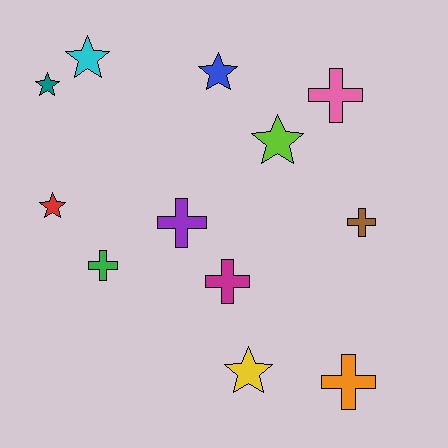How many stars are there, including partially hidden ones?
There are 6 stars.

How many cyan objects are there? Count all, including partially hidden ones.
There is 1 cyan object.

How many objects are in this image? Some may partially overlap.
There are 12 objects.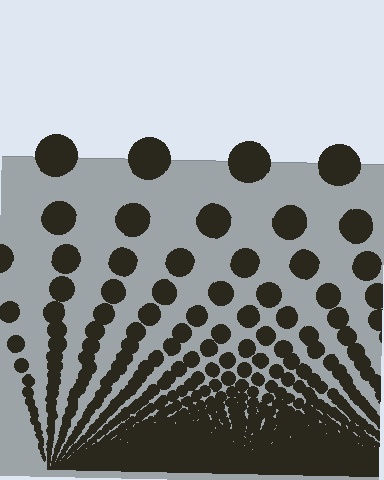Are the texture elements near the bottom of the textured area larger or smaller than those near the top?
Smaller. The gradient is inverted — elements near the bottom are smaller and denser.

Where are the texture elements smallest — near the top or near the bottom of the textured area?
Near the bottom.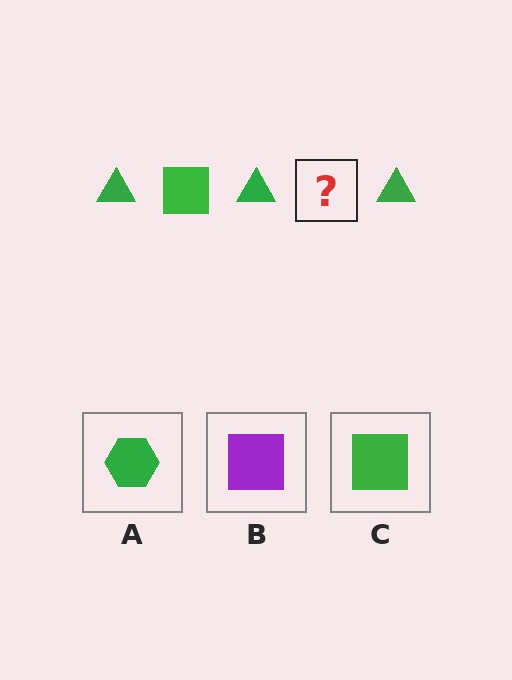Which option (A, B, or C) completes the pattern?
C.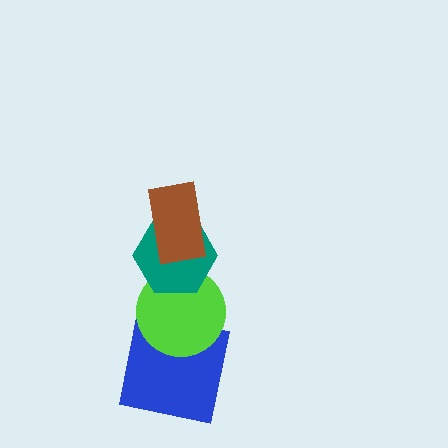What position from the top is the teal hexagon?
The teal hexagon is 2nd from the top.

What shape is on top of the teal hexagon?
The brown rectangle is on top of the teal hexagon.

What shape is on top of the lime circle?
The teal hexagon is on top of the lime circle.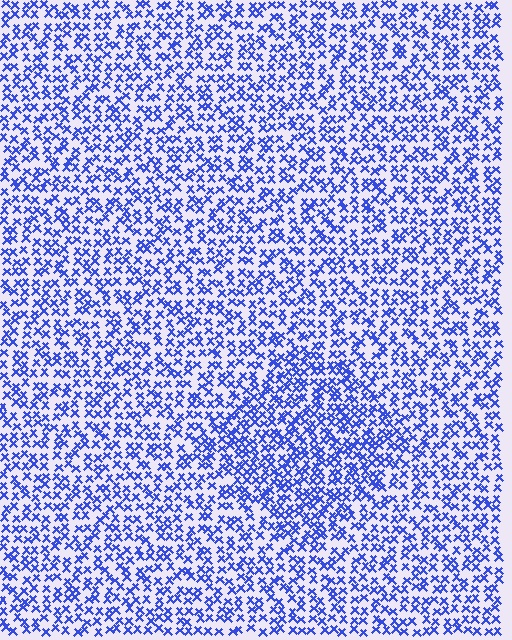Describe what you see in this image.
The image contains small blue elements arranged at two different densities. A diamond-shaped region is visible where the elements are more densely packed than the surrounding area.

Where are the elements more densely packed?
The elements are more densely packed inside the diamond boundary.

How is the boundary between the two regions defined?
The boundary is defined by a change in element density (approximately 1.5x ratio). All elements are the same color, size, and shape.